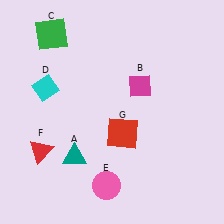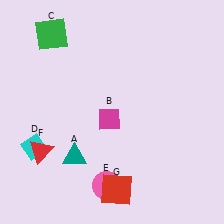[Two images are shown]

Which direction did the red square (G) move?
The red square (G) moved down.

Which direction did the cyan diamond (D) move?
The cyan diamond (D) moved down.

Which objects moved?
The objects that moved are: the magenta diamond (B), the cyan diamond (D), the red square (G).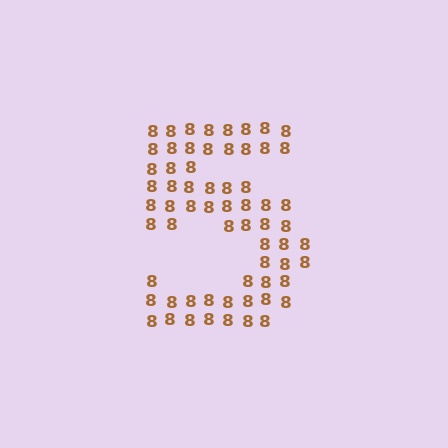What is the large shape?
The large shape is the digit 5.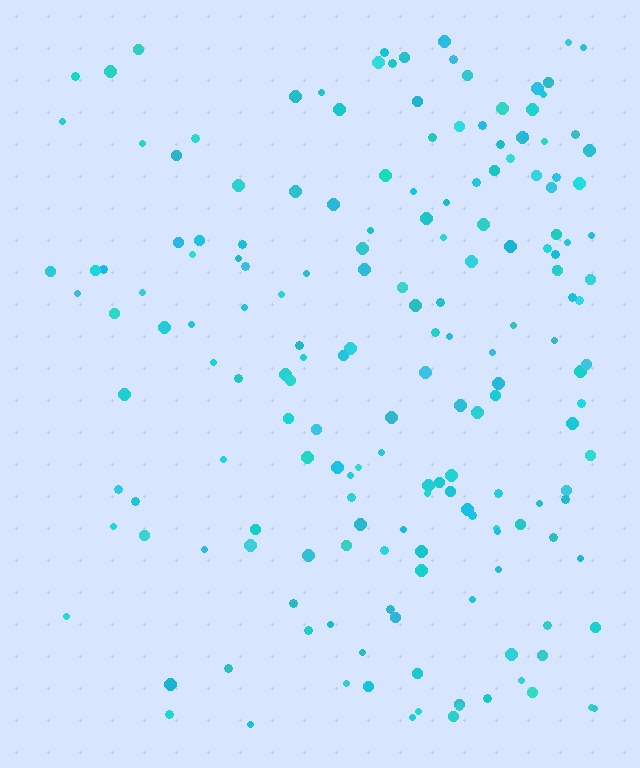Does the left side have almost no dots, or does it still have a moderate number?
Still a moderate number, just noticeably fewer than the right.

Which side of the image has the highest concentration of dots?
The right.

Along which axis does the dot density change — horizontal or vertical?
Horizontal.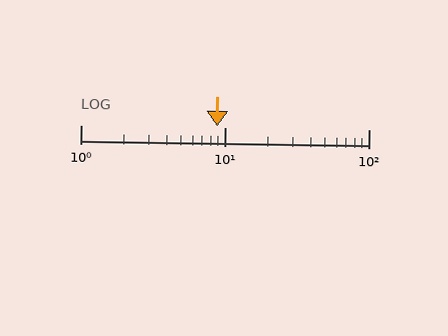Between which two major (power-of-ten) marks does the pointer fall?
The pointer is between 1 and 10.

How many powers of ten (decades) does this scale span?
The scale spans 2 decades, from 1 to 100.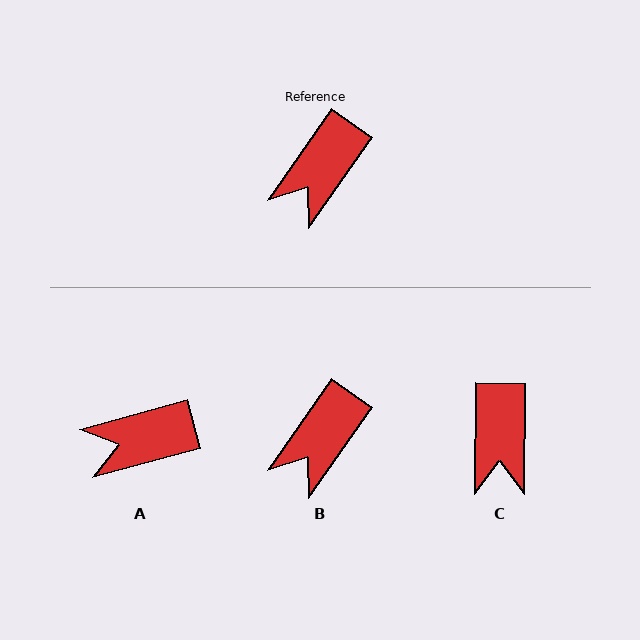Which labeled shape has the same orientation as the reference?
B.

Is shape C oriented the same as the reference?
No, it is off by about 34 degrees.